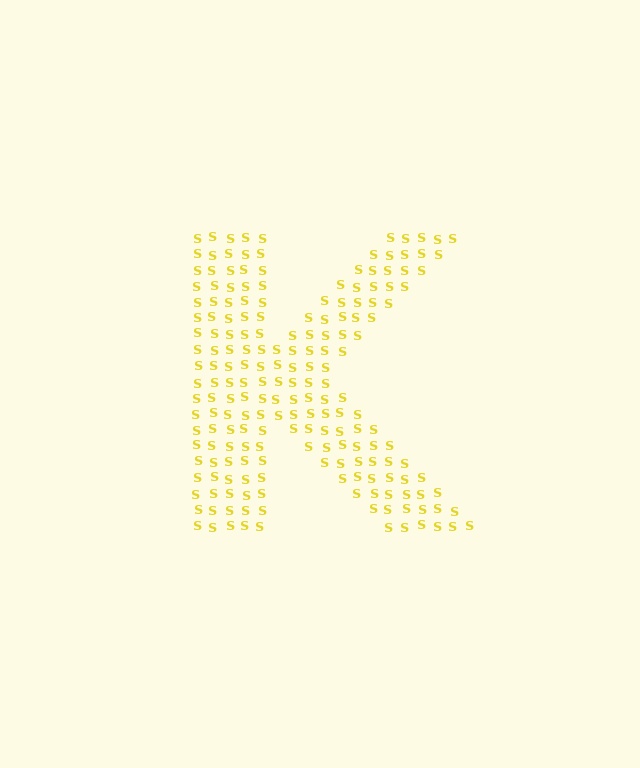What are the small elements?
The small elements are letter S's.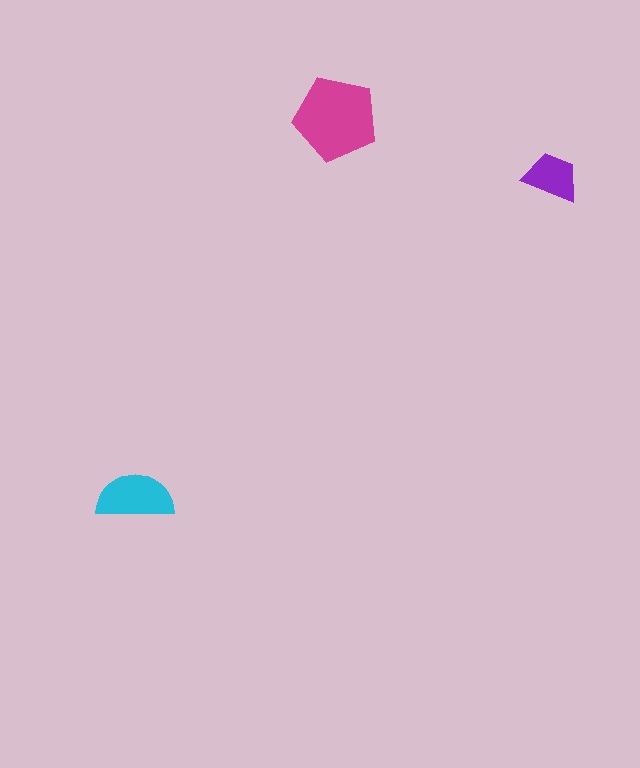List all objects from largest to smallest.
The magenta pentagon, the cyan semicircle, the purple trapezoid.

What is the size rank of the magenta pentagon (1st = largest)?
1st.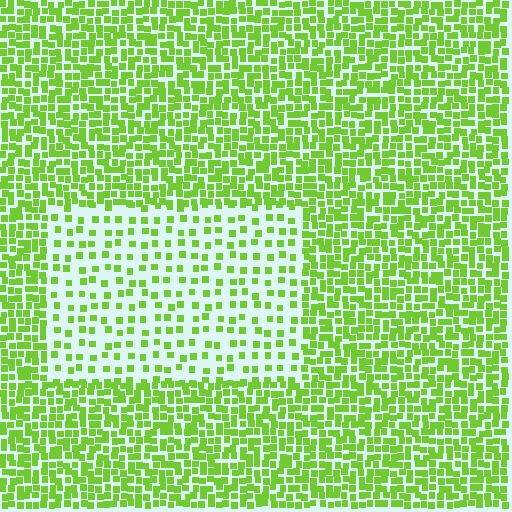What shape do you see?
I see a rectangle.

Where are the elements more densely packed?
The elements are more densely packed outside the rectangle boundary.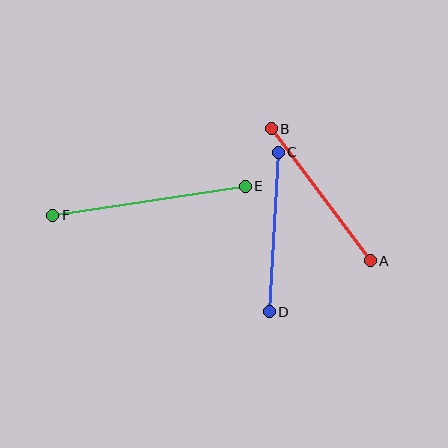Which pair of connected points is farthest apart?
Points E and F are farthest apart.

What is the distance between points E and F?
The distance is approximately 195 pixels.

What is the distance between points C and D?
The distance is approximately 160 pixels.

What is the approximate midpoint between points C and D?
The midpoint is at approximately (274, 232) pixels.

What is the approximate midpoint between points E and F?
The midpoint is at approximately (149, 201) pixels.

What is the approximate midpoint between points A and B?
The midpoint is at approximately (321, 195) pixels.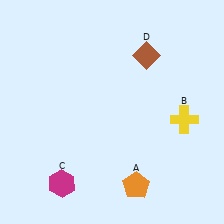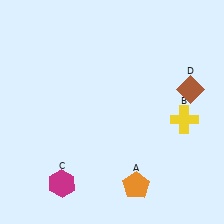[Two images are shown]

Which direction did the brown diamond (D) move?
The brown diamond (D) moved right.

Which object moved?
The brown diamond (D) moved right.